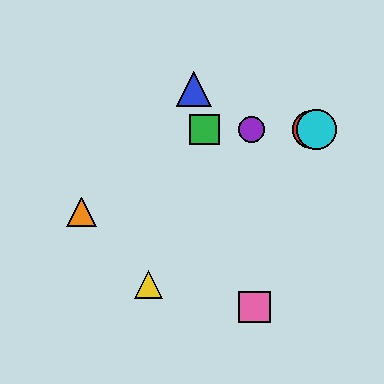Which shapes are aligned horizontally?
The red circle, the green square, the purple circle, the cyan circle are aligned horizontally.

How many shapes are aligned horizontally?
4 shapes (the red circle, the green square, the purple circle, the cyan circle) are aligned horizontally.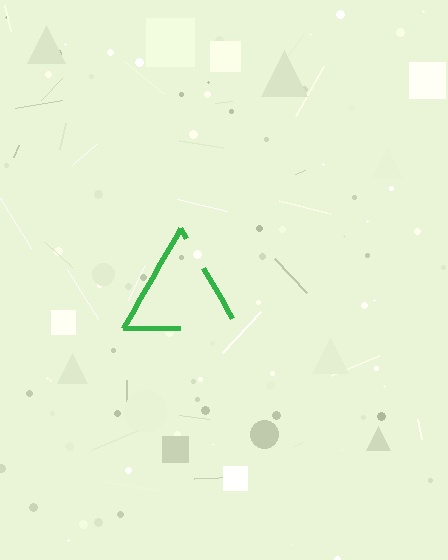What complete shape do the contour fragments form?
The contour fragments form a triangle.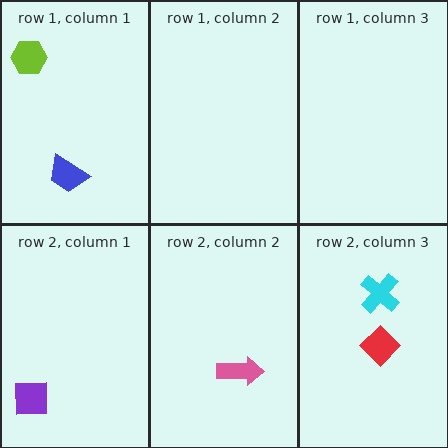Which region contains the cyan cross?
The row 2, column 3 region.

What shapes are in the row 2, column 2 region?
The pink arrow.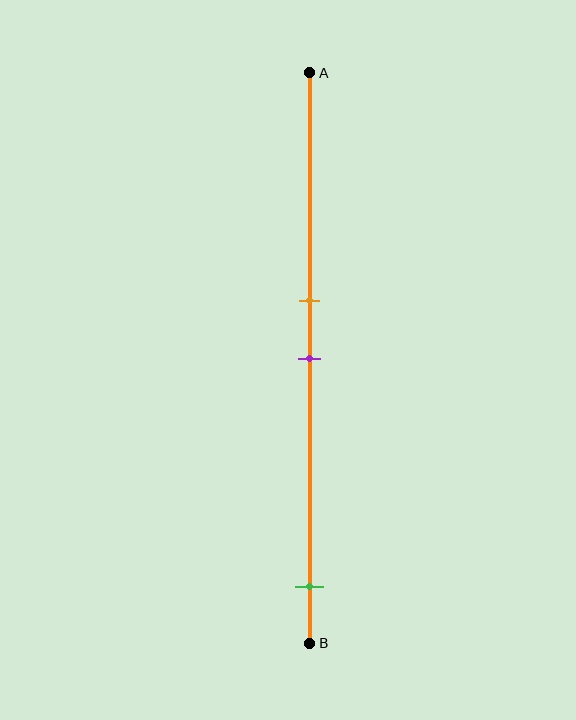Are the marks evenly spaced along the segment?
No, the marks are not evenly spaced.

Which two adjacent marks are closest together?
The orange and purple marks are the closest adjacent pair.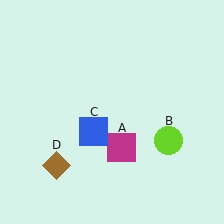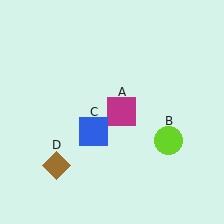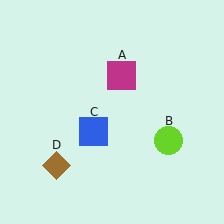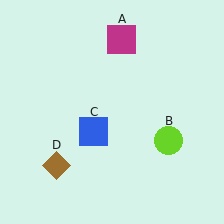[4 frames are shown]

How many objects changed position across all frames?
1 object changed position: magenta square (object A).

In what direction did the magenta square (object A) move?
The magenta square (object A) moved up.